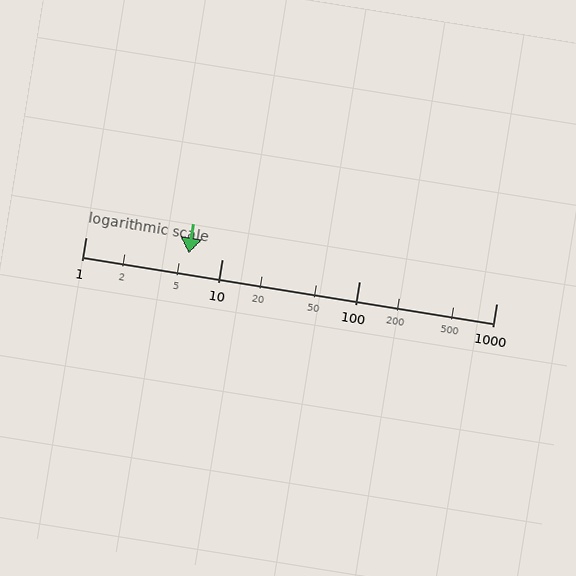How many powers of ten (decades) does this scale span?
The scale spans 3 decades, from 1 to 1000.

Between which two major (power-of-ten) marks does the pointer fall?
The pointer is between 1 and 10.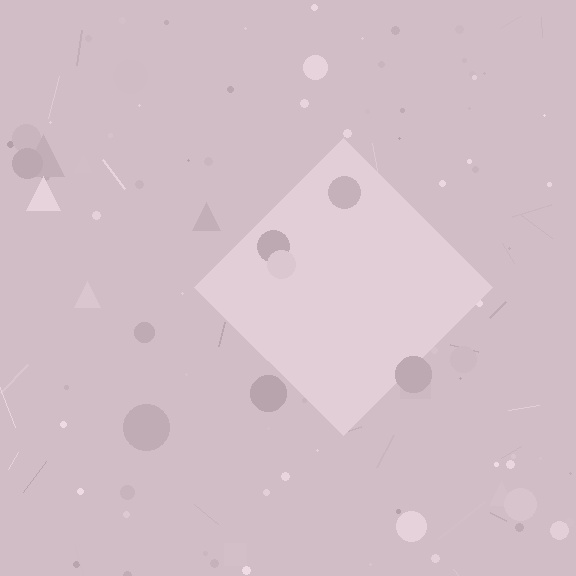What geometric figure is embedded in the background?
A diamond is embedded in the background.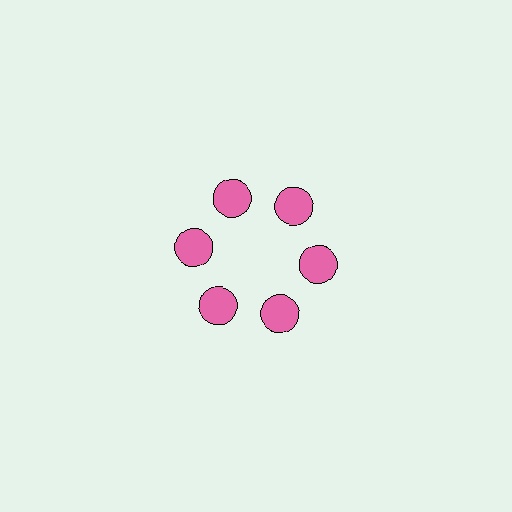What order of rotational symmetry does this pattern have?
This pattern has 6-fold rotational symmetry.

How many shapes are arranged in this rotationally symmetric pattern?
There are 6 shapes, arranged in 6 groups of 1.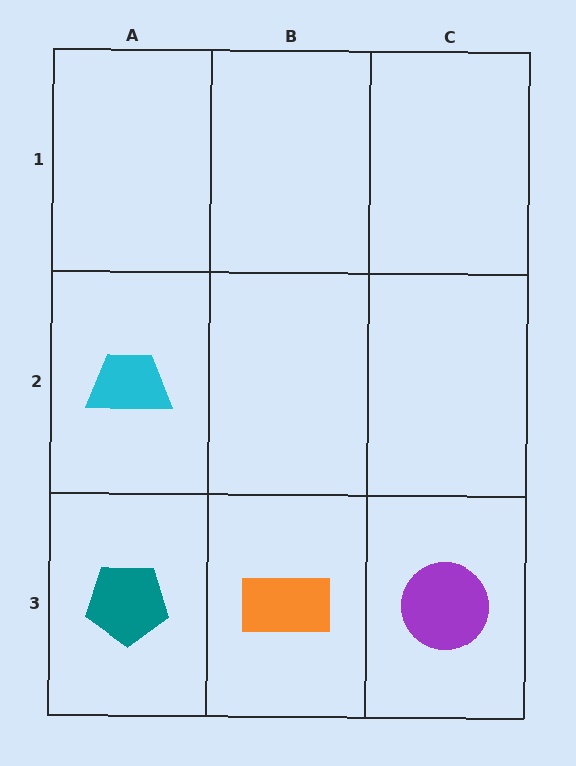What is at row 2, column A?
A cyan trapezoid.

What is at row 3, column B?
An orange rectangle.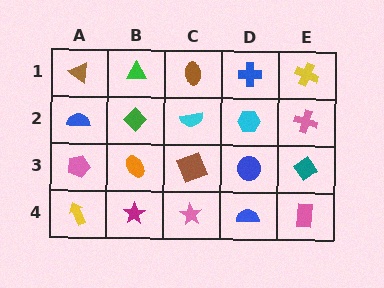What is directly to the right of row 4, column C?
A blue semicircle.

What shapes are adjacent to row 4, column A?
A pink pentagon (row 3, column A), a magenta star (row 4, column B).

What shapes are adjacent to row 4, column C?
A brown square (row 3, column C), a magenta star (row 4, column B), a blue semicircle (row 4, column D).